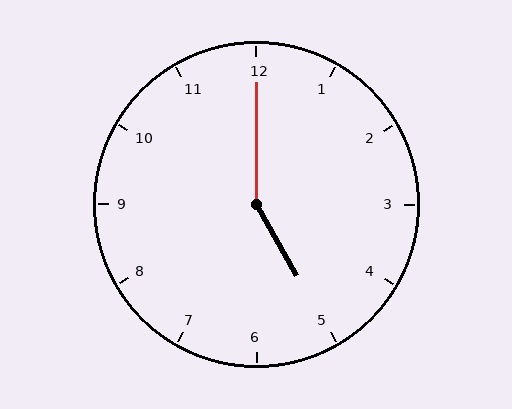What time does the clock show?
5:00.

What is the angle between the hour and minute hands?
Approximately 150 degrees.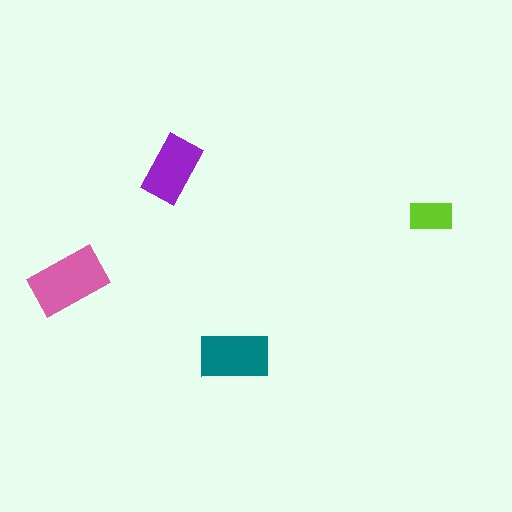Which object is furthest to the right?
The lime rectangle is rightmost.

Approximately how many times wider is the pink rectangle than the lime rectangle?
About 2 times wider.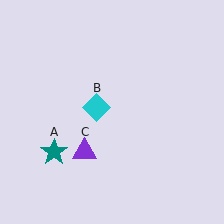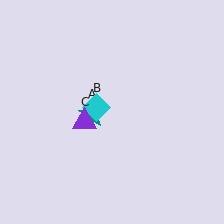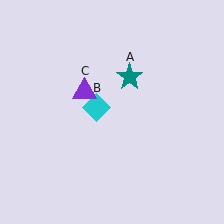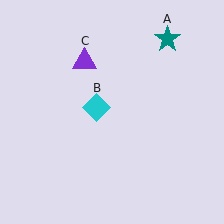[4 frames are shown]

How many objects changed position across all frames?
2 objects changed position: teal star (object A), purple triangle (object C).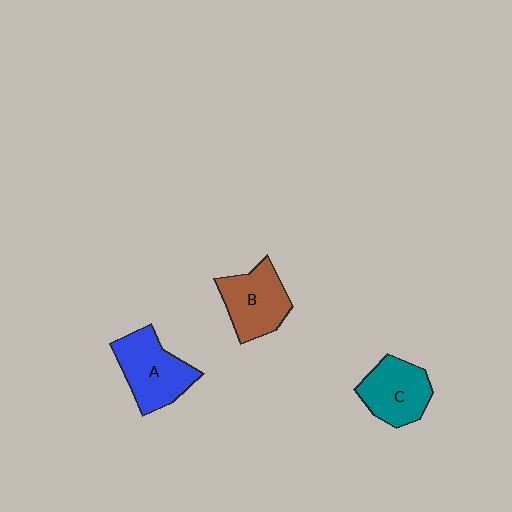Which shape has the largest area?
Shape A (blue).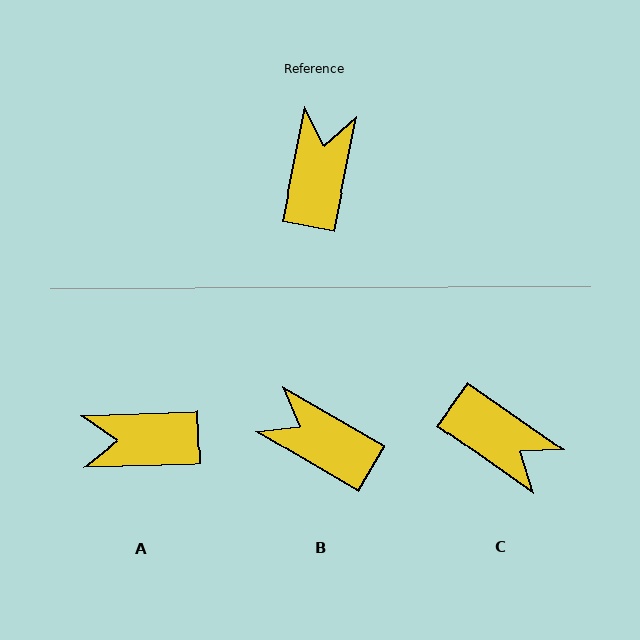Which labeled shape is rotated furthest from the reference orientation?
C, about 114 degrees away.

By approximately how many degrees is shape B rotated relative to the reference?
Approximately 70 degrees counter-clockwise.